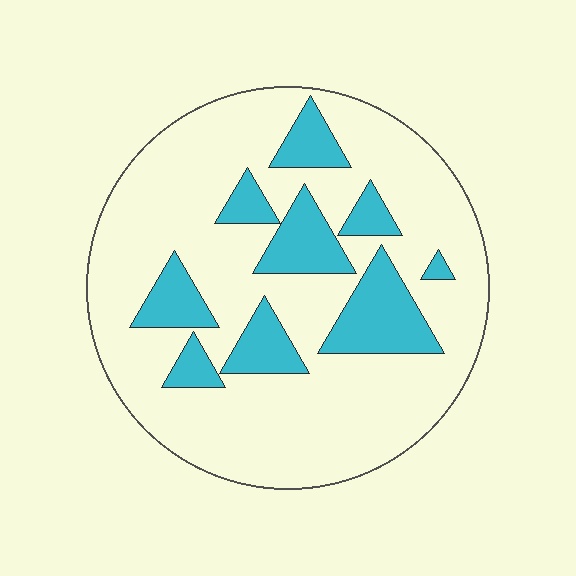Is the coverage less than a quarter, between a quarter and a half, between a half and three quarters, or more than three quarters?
Less than a quarter.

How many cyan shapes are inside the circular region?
9.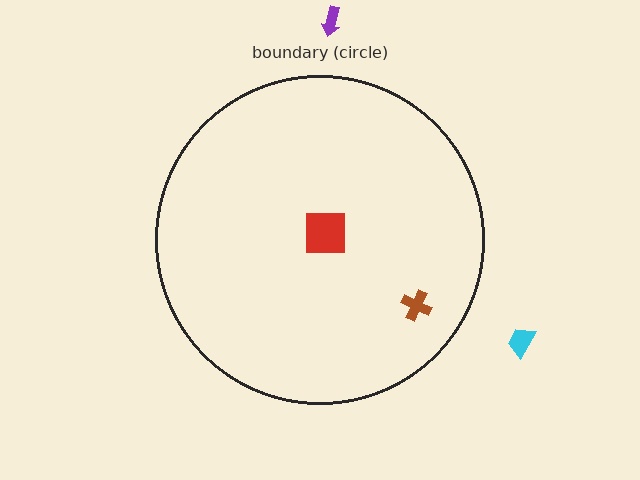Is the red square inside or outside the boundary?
Inside.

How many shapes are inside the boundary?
2 inside, 2 outside.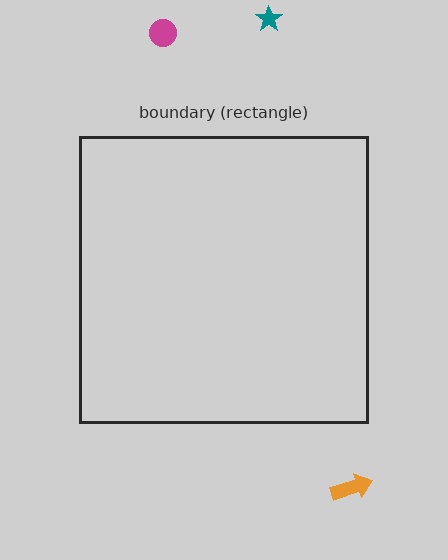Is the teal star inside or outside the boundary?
Outside.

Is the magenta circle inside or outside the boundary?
Outside.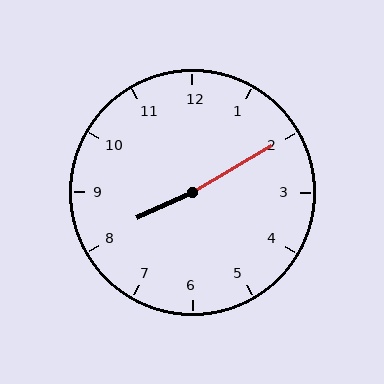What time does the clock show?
8:10.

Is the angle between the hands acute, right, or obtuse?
It is obtuse.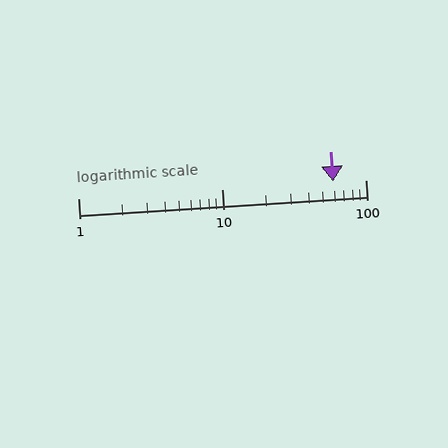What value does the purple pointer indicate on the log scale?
The pointer indicates approximately 59.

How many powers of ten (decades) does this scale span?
The scale spans 2 decades, from 1 to 100.